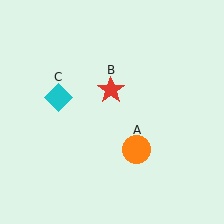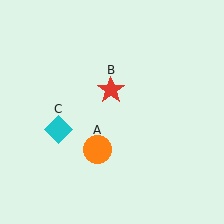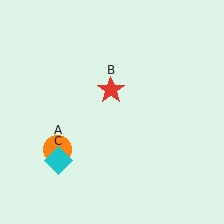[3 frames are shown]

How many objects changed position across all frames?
2 objects changed position: orange circle (object A), cyan diamond (object C).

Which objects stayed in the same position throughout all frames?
Red star (object B) remained stationary.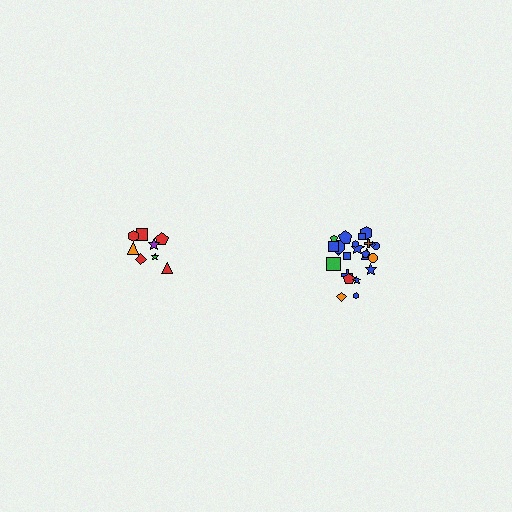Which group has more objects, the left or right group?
The right group.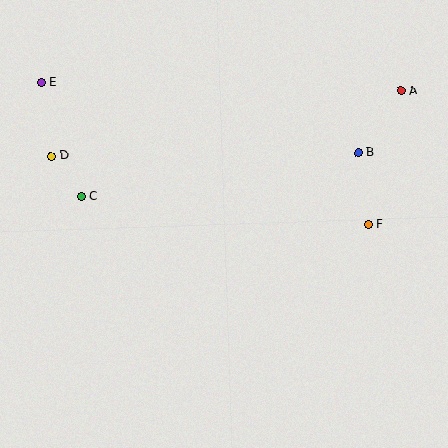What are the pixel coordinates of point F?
Point F is at (368, 224).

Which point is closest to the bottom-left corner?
Point C is closest to the bottom-left corner.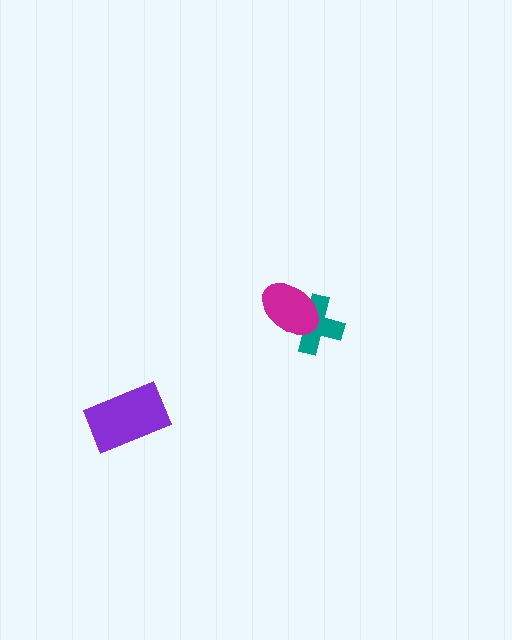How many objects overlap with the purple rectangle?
0 objects overlap with the purple rectangle.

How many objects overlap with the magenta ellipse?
1 object overlaps with the magenta ellipse.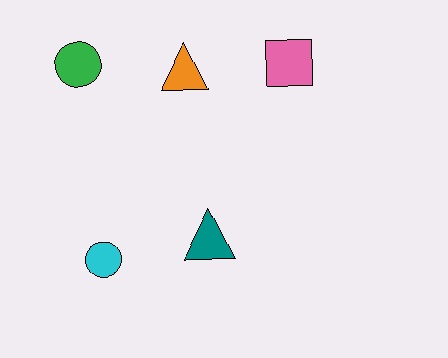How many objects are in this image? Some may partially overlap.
There are 5 objects.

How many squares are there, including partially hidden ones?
There is 1 square.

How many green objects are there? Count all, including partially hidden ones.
There is 1 green object.